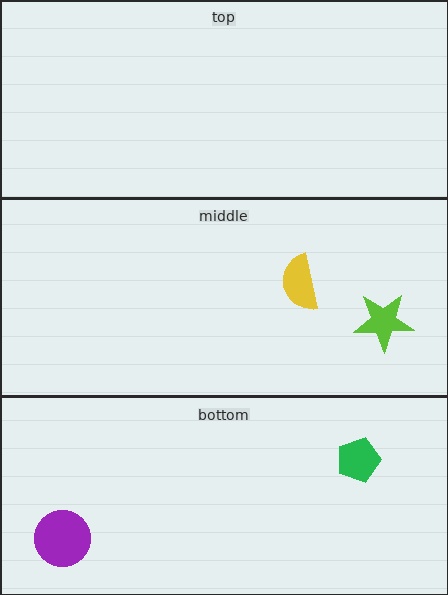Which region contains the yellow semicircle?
The middle region.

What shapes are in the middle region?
The yellow semicircle, the lime star.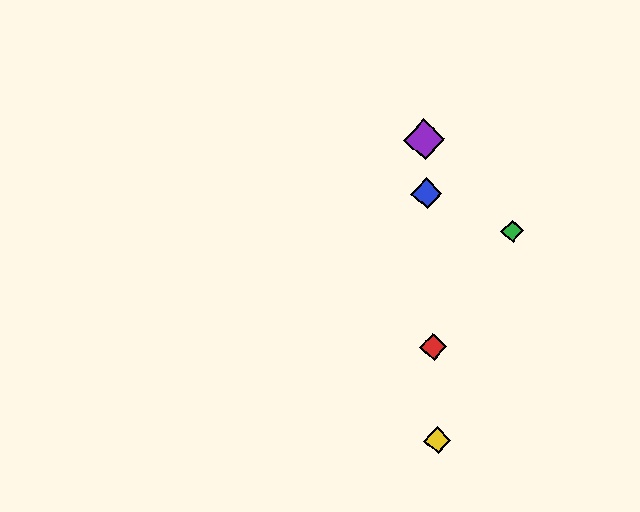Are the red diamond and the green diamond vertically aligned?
No, the red diamond is at x≈433 and the green diamond is at x≈512.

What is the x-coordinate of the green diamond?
The green diamond is at x≈512.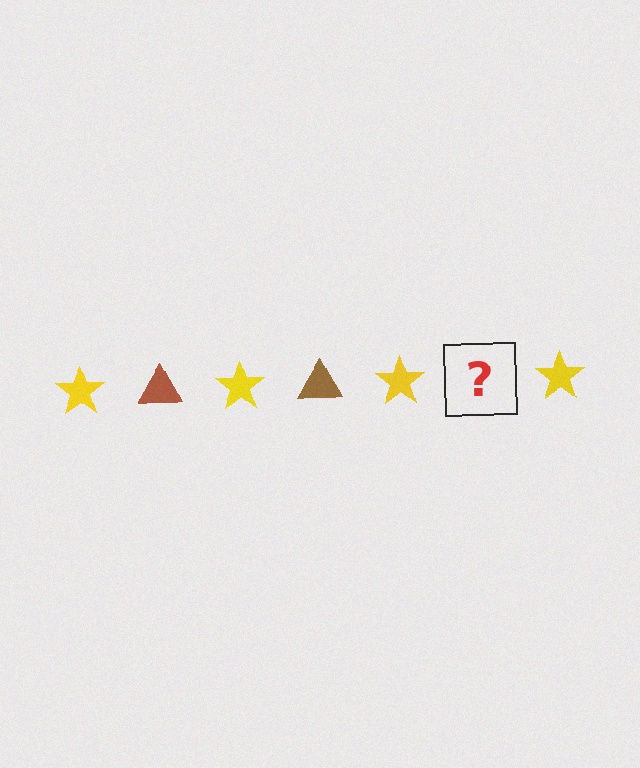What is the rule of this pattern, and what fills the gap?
The rule is that the pattern alternates between yellow star and brown triangle. The gap should be filled with a brown triangle.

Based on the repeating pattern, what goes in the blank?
The blank should be a brown triangle.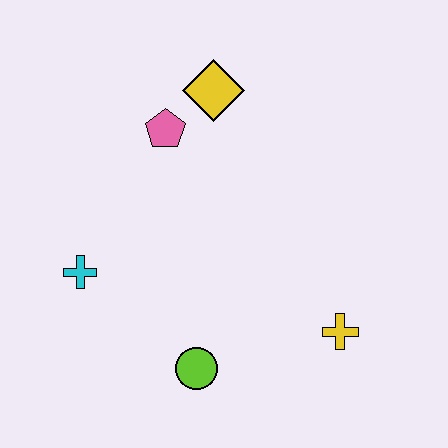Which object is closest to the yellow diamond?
The pink pentagon is closest to the yellow diamond.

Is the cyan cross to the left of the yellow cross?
Yes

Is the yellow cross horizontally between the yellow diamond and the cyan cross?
No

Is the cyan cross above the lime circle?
Yes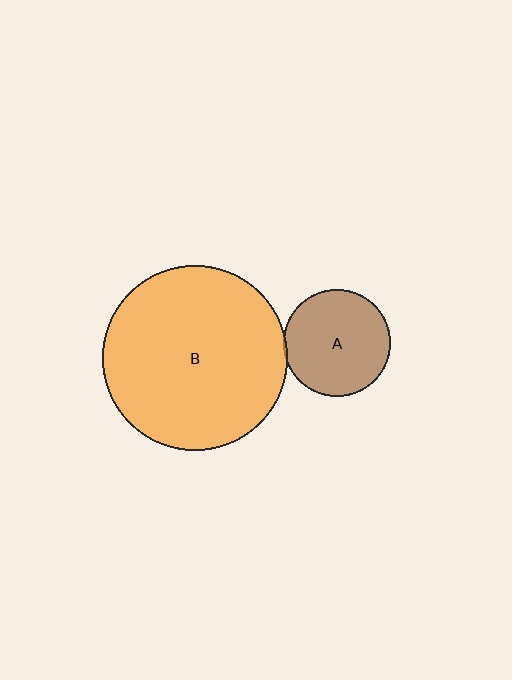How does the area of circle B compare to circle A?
Approximately 3.0 times.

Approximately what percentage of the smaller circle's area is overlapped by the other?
Approximately 5%.